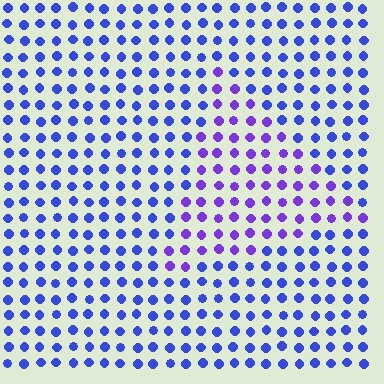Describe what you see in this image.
The image is filled with small blue elements in a uniform arrangement. A triangle-shaped region is visible where the elements are tinted to a slightly different hue, forming a subtle color boundary.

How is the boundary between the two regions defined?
The boundary is defined purely by a slight shift in hue (about 33 degrees). Spacing, size, and orientation are identical on both sides.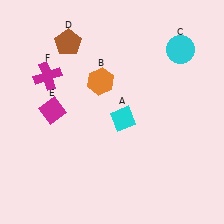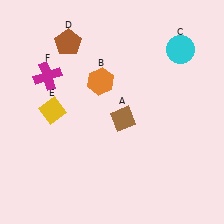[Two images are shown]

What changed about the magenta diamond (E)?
In Image 1, E is magenta. In Image 2, it changed to yellow.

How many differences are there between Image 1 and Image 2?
There are 2 differences between the two images.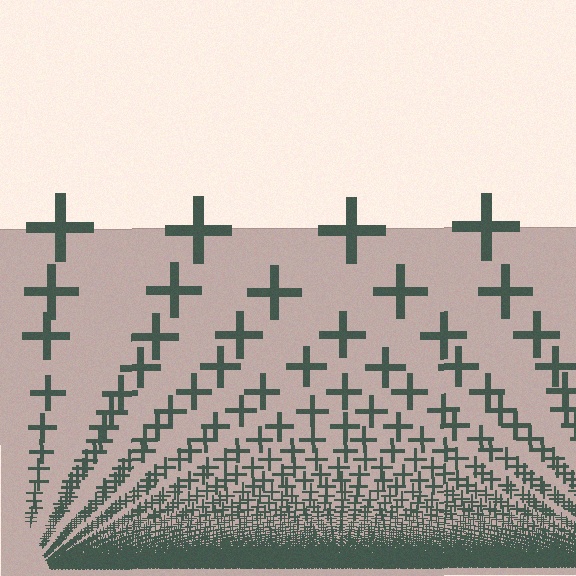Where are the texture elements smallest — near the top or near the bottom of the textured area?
Near the bottom.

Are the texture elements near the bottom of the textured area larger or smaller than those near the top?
Smaller. The gradient is inverted — elements near the bottom are smaller and denser.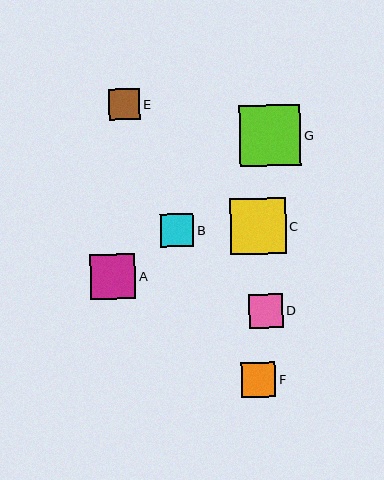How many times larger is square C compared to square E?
Square C is approximately 1.8 times the size of square E.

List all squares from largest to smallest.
From largest to smallest: G, C, A, F, D, B, E.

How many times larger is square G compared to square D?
Square G is approximately 1.8 times the size of square D.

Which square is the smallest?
Square E is the smallest with a size of approximately 31 pixels.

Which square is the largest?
Square G is the largest with a size of approximately 61 pixels.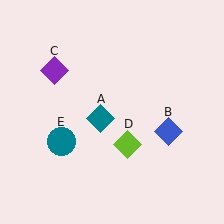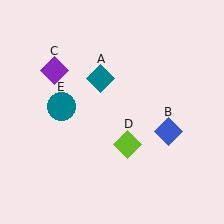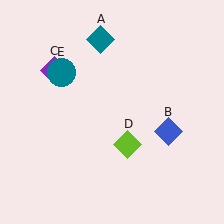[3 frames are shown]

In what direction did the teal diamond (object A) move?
The teal diamond (object A) moved up.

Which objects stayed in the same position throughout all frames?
Blue diamond (object B) and purple diamond (object C) and lime diamond (object D) remained stationary.